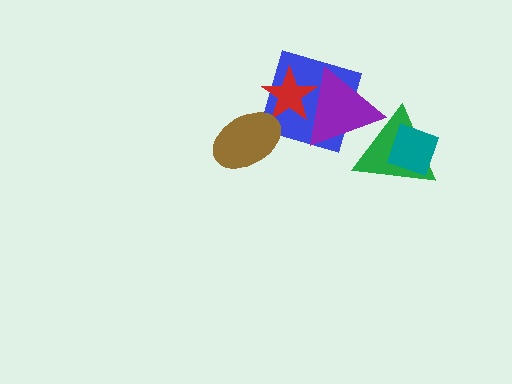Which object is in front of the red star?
The purple triangle is in front of the red star.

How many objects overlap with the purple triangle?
3 objects overlap with the purple triangle.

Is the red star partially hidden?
Yes, it is partially covered by another shape.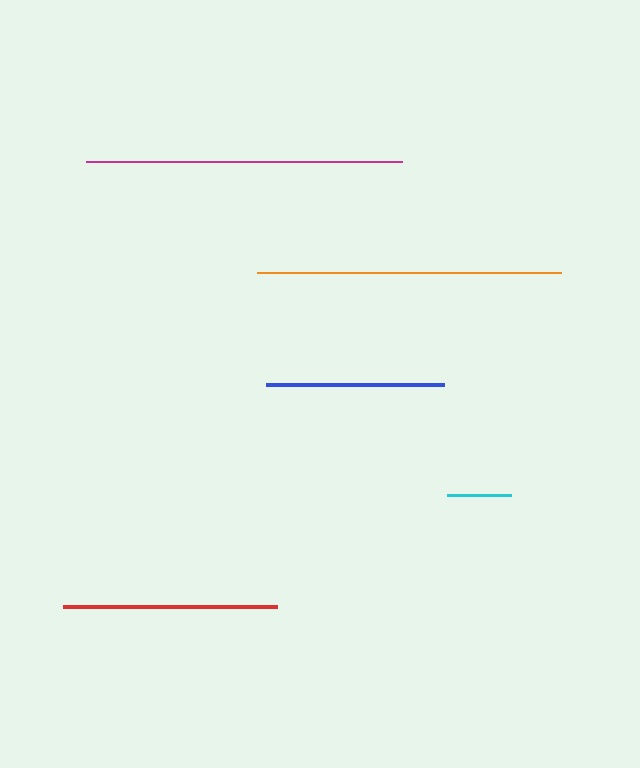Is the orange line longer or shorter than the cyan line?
The orange line is longer than the cyan line.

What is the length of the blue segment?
The blue segment is approximately 179 pixels long.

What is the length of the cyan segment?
The cyan segment is approximately 64 pixels long.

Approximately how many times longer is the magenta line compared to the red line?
The magenta line is approximately 1.5 times the length of the red line.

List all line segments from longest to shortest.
From longest to shortest: magenta, orange, red, blue, cyan.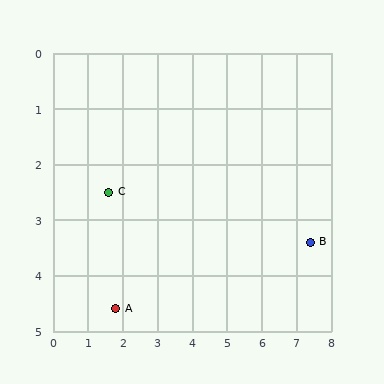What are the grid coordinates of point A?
Point A is at approximately (1.8, 4.6).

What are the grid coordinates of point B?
Point B is at approximately (7.4, 3.4).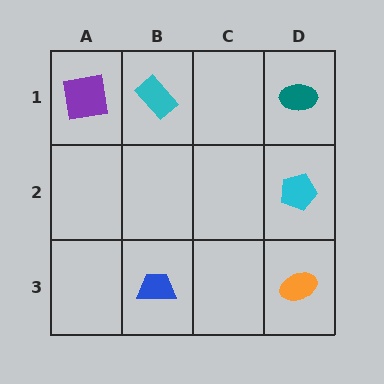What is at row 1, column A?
A purple square.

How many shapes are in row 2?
1 shape.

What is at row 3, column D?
An orange ellipse.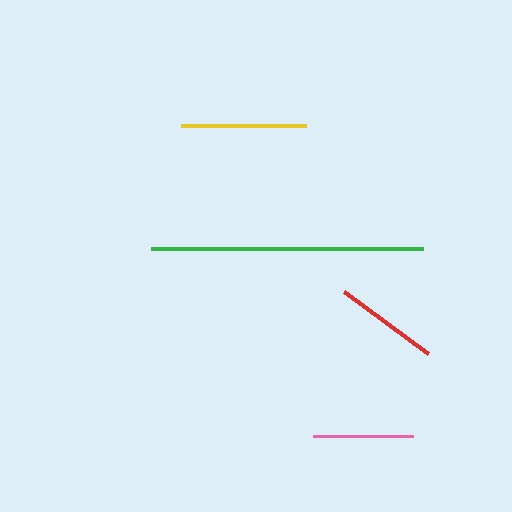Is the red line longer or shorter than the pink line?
The red line is longer than the pink line.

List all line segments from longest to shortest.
From longest to shortest: green, yellow, red, pink.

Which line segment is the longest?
The green line is the longest at approximately 272 pixels.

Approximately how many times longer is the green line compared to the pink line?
The green line is approximately 2.7 times the length of the pink line.